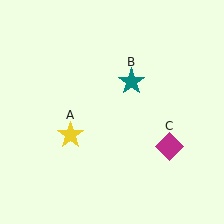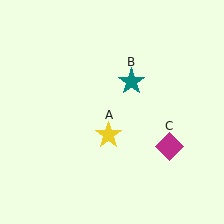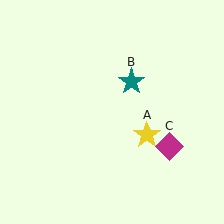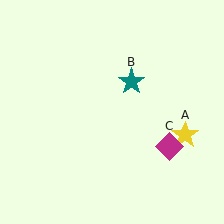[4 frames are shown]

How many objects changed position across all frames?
1 object changed position: yellow star (object A).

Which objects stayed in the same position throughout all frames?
Teal star (object B) and magenta diamond (object C) remained stationary.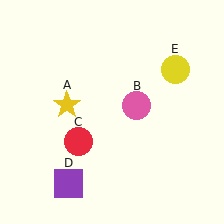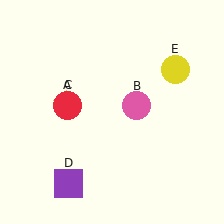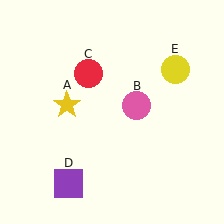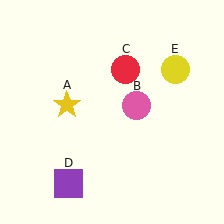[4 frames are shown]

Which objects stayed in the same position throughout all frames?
Yellow star (object A) and pink circle (object B) and purple square (object D) and yellow circle (object E) remained stationary.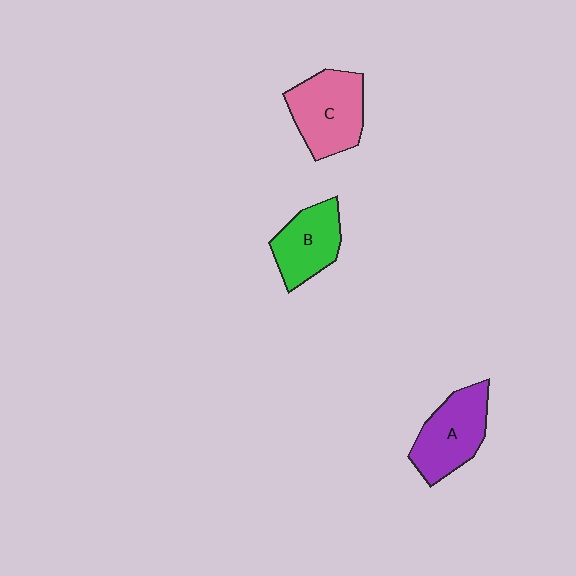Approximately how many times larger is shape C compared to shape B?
Approximately 1.3 times.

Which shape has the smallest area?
Shape B (green).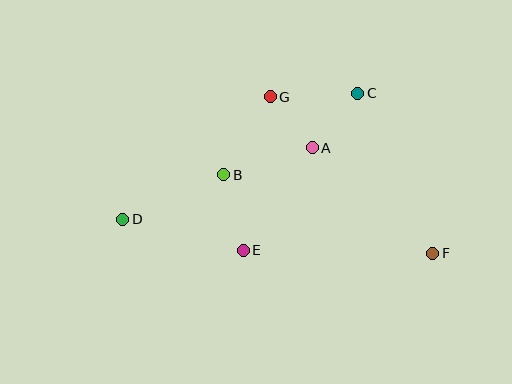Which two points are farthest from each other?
Points D and F are farthest from each other.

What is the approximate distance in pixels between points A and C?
The distance between A and C is approximately 71 pixels.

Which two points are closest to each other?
Points A and G are closest to each other.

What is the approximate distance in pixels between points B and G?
The distance between B and G is approximately 91 pixels.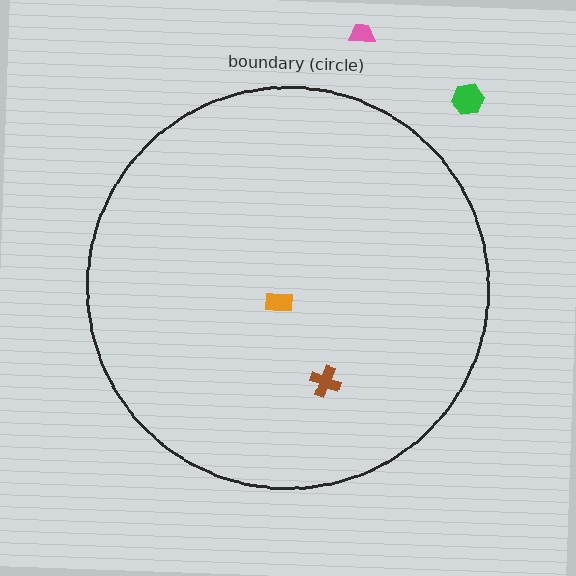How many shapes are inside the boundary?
2 inside, 2 outside.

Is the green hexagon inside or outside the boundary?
Outside.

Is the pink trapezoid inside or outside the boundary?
Outside.